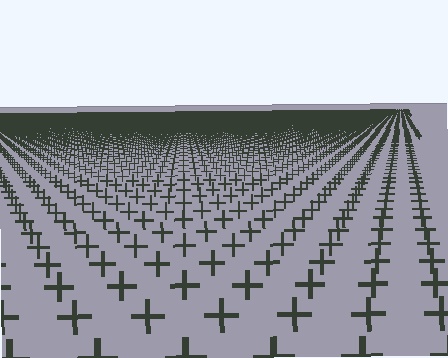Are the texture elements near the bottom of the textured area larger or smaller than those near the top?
Larger. Near the bottom, elements are closer to the viewer and appear at a bigger on-screen size.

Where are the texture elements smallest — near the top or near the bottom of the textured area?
Near the top.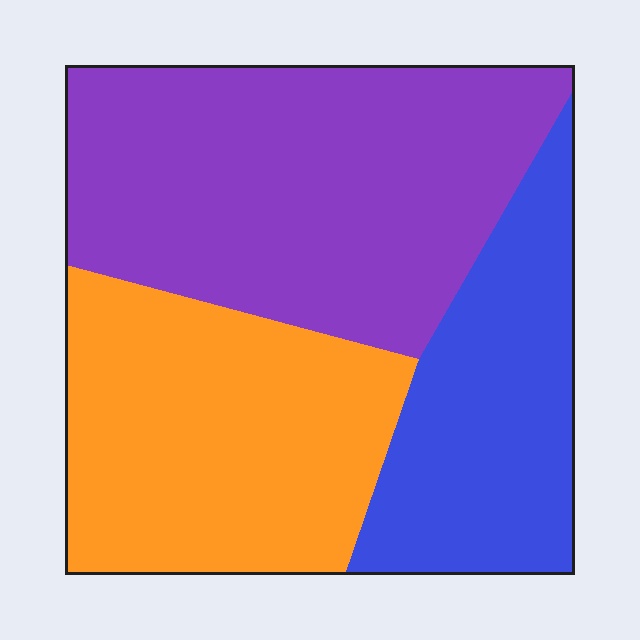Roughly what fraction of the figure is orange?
Orange covers roughly 35% of the figure.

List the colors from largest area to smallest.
From largest to smallest: purple, orange, blue.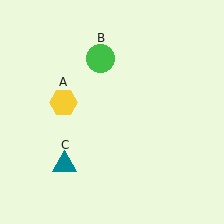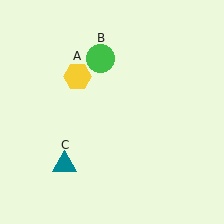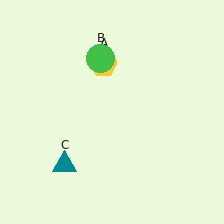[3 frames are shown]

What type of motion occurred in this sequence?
The yellow hexagon (object A) rotated clockwise around the center of the scene.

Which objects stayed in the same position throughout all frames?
Green circle (object B) and teal triangle (object C) remained stationary.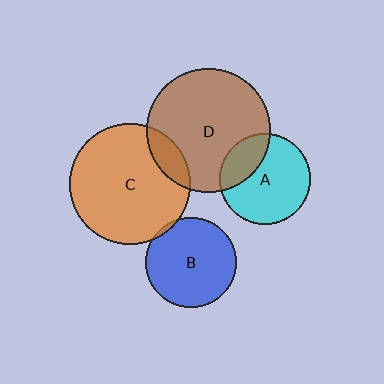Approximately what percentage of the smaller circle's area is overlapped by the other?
Approximately 15%.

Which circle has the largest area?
Circle D (brown).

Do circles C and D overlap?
Yes.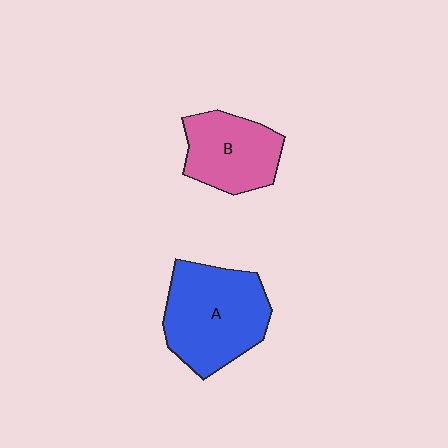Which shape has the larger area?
Shape A (blue).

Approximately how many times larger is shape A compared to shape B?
Approximately 1.4 times.